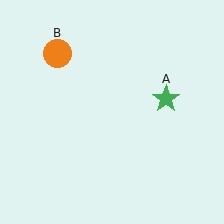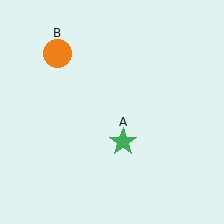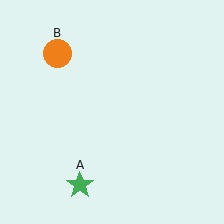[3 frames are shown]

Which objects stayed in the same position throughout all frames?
Orange circle (object B) remained stationary.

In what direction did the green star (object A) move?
The green star (object A) moved down and to the left.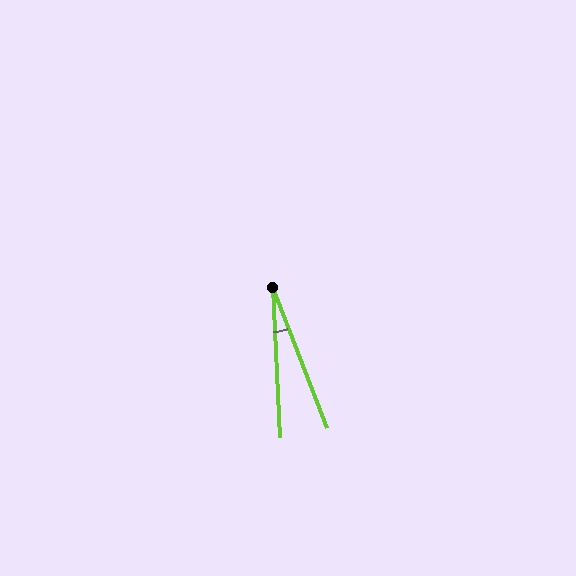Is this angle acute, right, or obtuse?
It is acute.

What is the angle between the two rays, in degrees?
Approximately 19 degrees.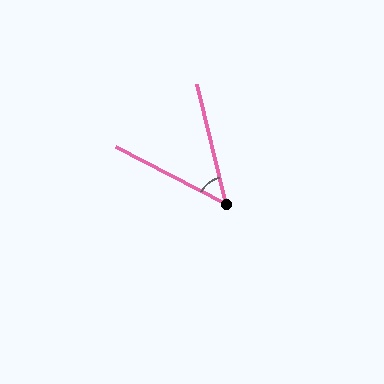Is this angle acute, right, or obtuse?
It is acute.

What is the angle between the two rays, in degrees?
Approximately 49 degrees.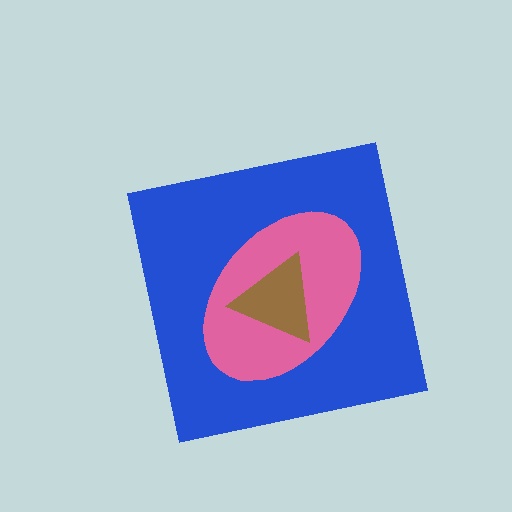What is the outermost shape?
The blue square.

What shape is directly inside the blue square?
The pink ellipse.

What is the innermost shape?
The brown triangle.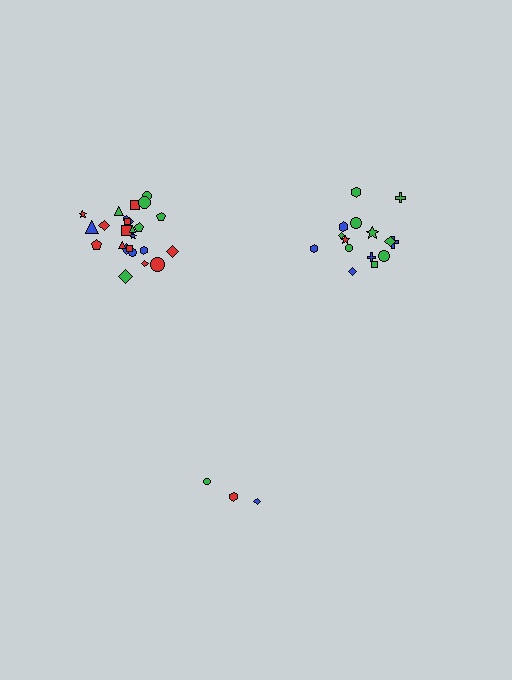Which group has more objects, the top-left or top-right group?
The top-left group.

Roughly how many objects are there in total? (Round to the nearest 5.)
Roughly 45 objects in total.